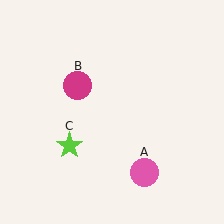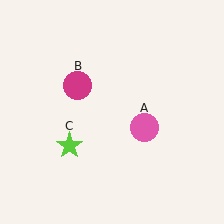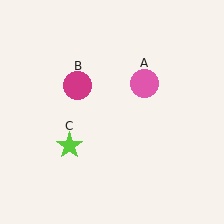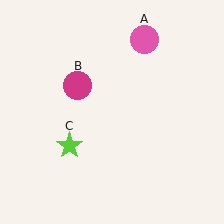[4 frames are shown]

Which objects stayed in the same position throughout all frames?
Magenta circle (object B) and lime star (object C) remained stationary.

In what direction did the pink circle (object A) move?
The pink circle (object A) moved up.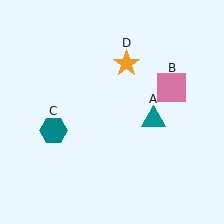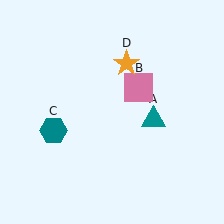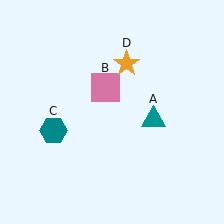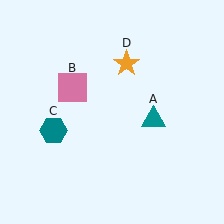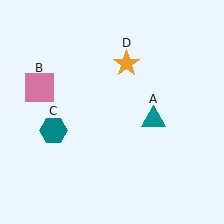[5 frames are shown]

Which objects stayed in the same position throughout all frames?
Teal triangle (object A) and teal hexagon (object C) and orange star (object D) remained stationary.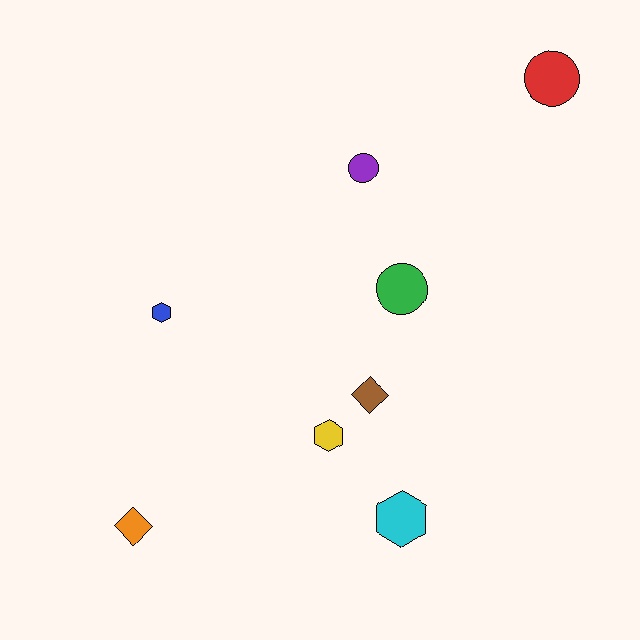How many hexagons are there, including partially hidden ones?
There are 3 hexagons.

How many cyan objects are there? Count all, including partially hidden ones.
There is 1 cyan object.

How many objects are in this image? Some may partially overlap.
There are 8 objects.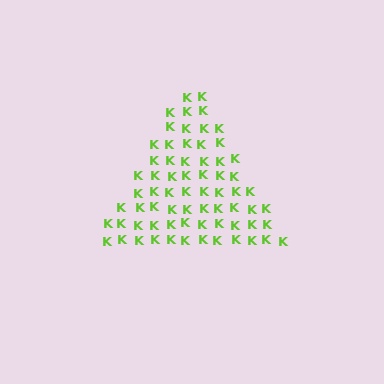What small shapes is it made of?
It is made of small letter K's.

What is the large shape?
The large shape is a triangle.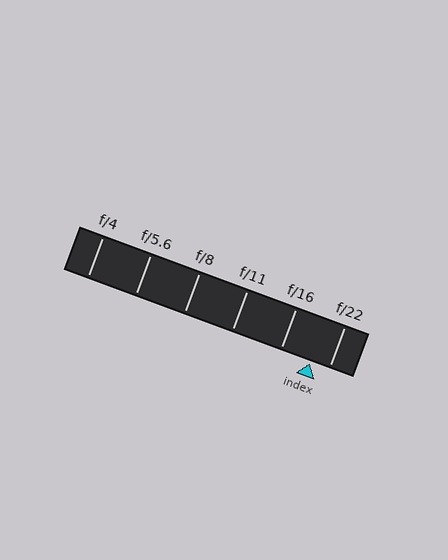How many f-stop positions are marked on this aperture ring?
There are 6 f-stop positions marked.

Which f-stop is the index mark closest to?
The index mark is closest to f/22.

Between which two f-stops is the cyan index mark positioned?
The index mark is between f/16 and f/22.